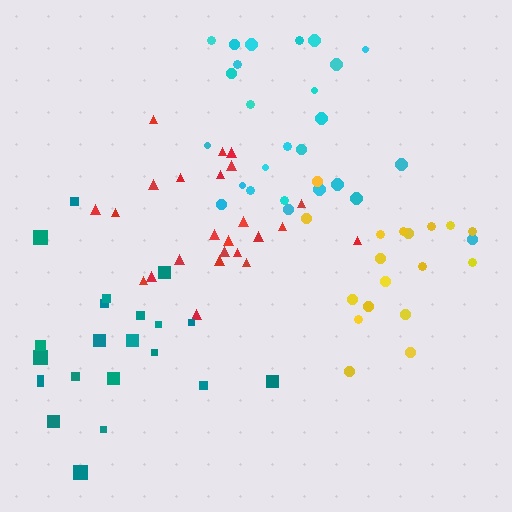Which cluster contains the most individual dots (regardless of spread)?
Cyan (26).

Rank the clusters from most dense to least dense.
red, yellow, cyan, teal.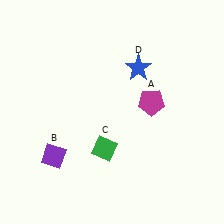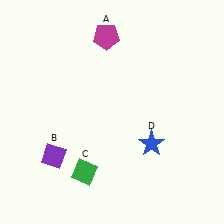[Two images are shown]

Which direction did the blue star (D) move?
The blue star (D) moved down.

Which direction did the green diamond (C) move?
The green diamond (C) moved down.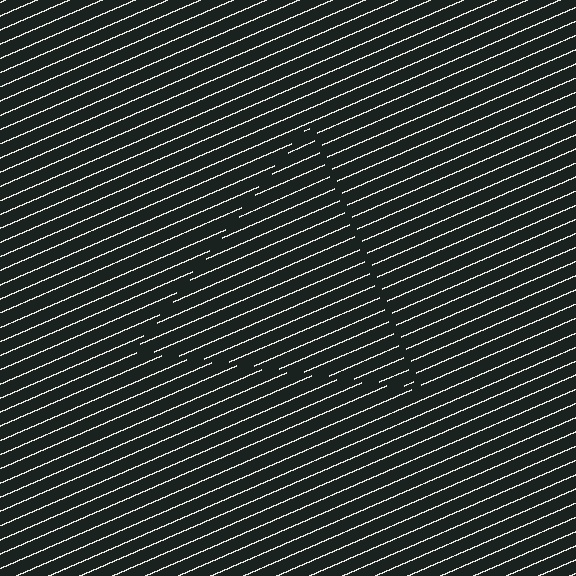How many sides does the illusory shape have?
3 sides — the line-ends trace a triangle.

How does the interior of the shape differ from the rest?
The interior of the shape contains the same grating, shifted by half a period — the contour is defined by the phase discontinuity where line-ends from the inner and outer gratings abut.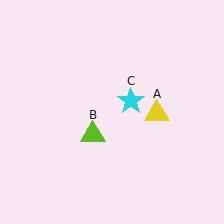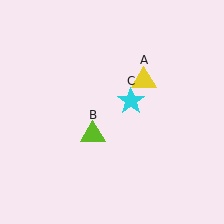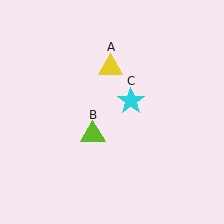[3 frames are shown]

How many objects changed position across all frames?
1 object changed position: yellow triangle (object A).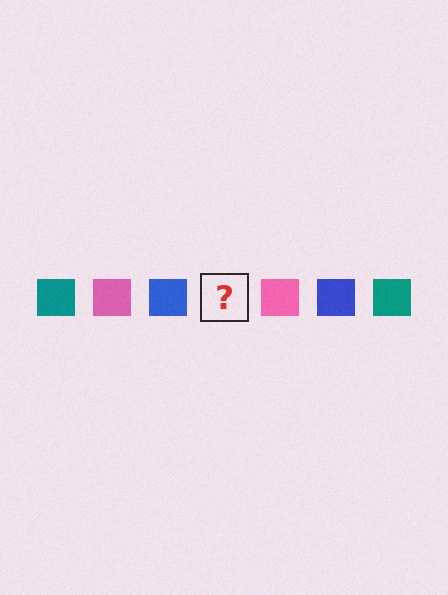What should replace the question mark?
The question mark should be replaced with a teal square.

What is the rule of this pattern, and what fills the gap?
The rule is that the pattern cycles through teal, pink, blue squares. The gap should be filled with a teal square.